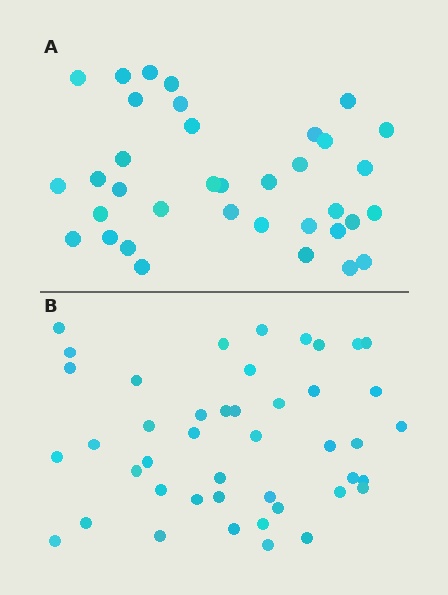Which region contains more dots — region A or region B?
Region B (the bottom region) has more dots.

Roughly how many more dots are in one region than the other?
Region B has roughly 8 or so more dots than region A.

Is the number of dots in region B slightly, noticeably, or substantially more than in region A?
Region B has only slightly more — the two regions are fairly close. The ratio is roughly 1.2 to 1.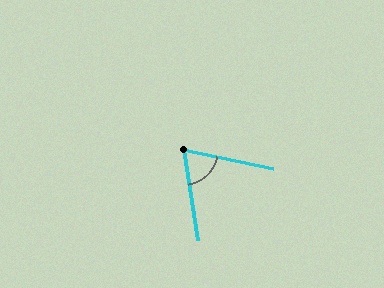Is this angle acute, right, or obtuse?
It is acute.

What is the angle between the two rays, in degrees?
Approximately 70 degrees.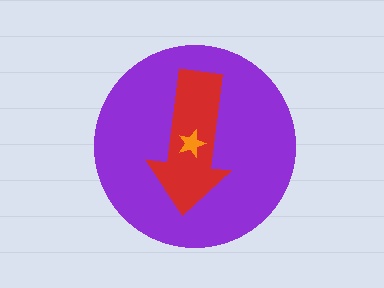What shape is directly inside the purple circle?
The red arrow.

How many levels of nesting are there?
3.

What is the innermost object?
The orange star.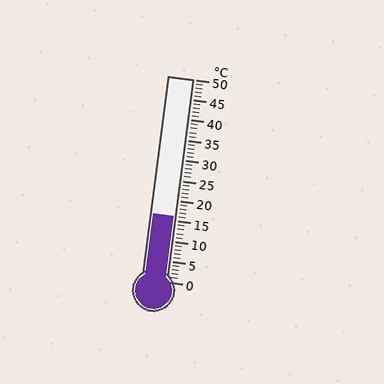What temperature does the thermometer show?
The thermometer shows approximately 16°C.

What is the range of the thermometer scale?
The thermometer scale ranges from 0°C to 50°C.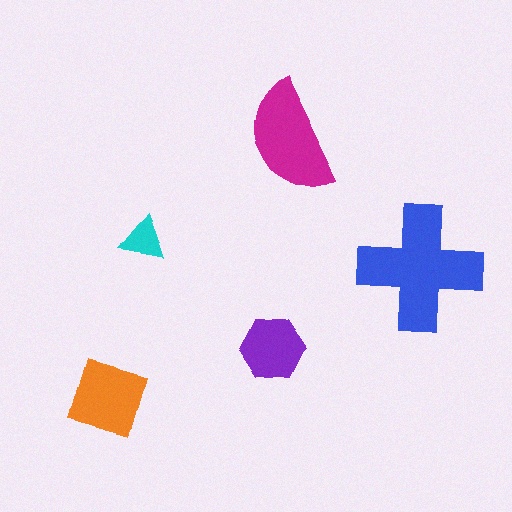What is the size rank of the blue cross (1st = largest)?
1st.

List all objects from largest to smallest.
The blue cross, the magenta semicircle, the orange diamond, the purple hexagon, the cyan triangle.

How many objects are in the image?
There are 5 objects in the image.